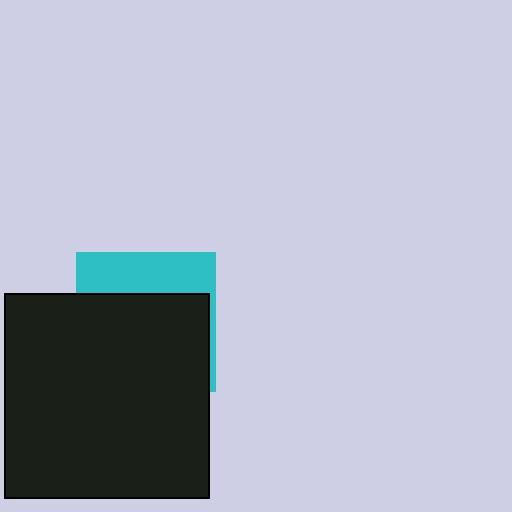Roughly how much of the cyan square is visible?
A small part of it is visible (roughly 33%).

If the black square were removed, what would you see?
You would see the complete cyan square.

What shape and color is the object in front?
The object in front is a black square.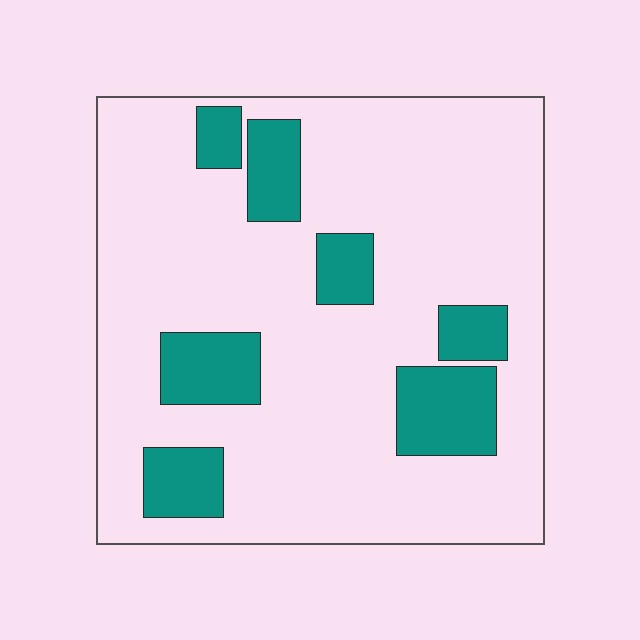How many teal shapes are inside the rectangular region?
7.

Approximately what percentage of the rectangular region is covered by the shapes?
Approximately 20%.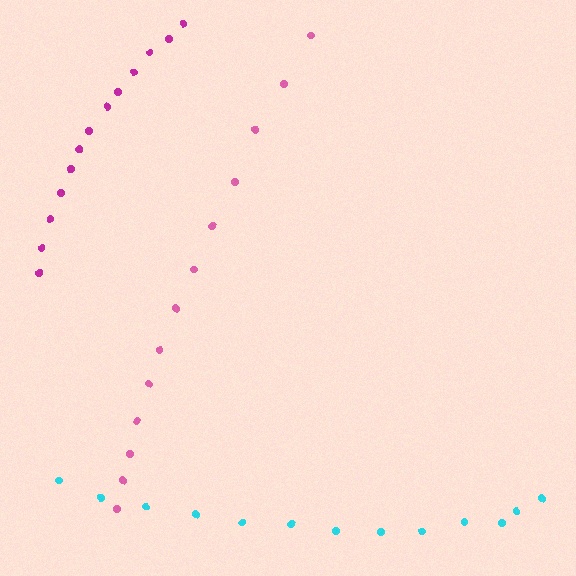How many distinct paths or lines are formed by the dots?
There are 3 distinct paths.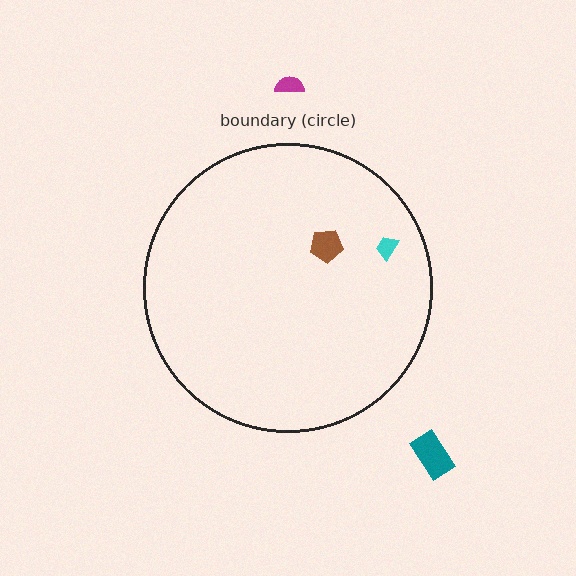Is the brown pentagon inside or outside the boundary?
Inside.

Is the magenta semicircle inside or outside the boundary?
Outside.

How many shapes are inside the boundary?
2 inside, 2 outside.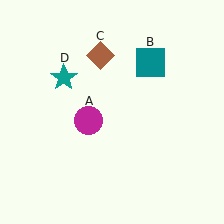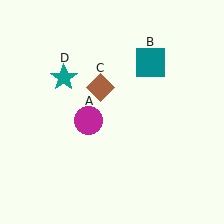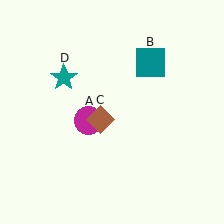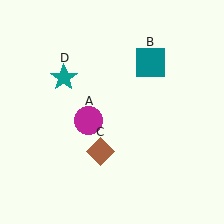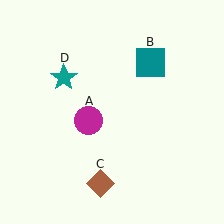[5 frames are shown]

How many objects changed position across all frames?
1 object changed position: brown diamond (object C).